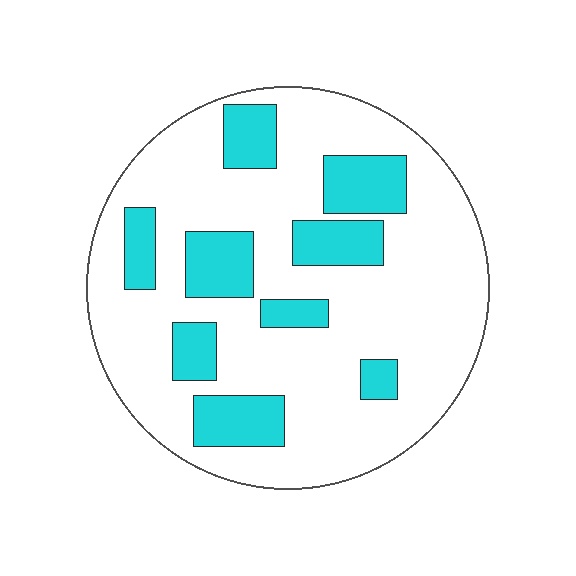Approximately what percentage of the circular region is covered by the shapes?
Approximately 25%.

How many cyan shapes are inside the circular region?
9.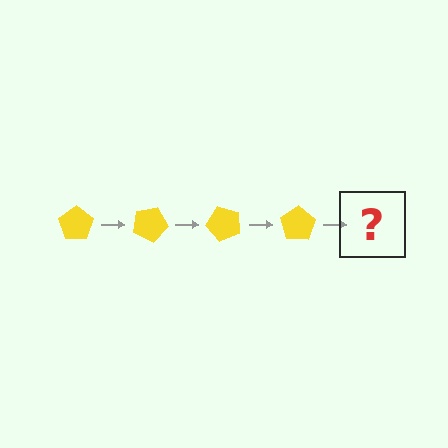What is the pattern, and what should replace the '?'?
The pattern is that the pentagon rotates 25 degrees each step. The '?' should be a yellow pentagon rotated 100 degrees.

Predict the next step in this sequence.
The next step is a yellow pentagon rotated 100 degrees.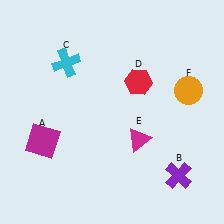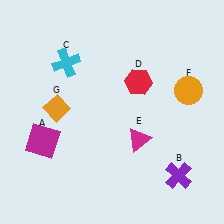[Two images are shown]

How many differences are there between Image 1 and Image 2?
There is 1 difference between the two images.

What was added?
An orange diamond (G) was added in Image 2.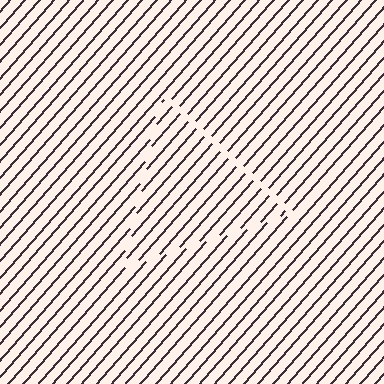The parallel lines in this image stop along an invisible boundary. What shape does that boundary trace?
An illusory triangle. The interior of the shape contains the same grating, shifted by half a period — the contour is defined by the phase discontinuity where line-ends from the inner and outer gratings abut.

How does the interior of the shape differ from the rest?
The interior of the shape contains the same grating, shifted by half a period — the contour is defined by the phase discontinuity where line-ends from the inner and outer gratings abut.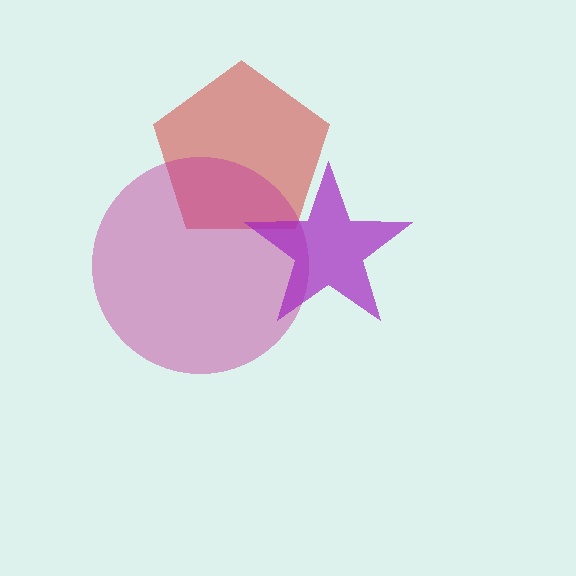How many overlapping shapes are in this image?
There are 3 overlapping shapes in the image.